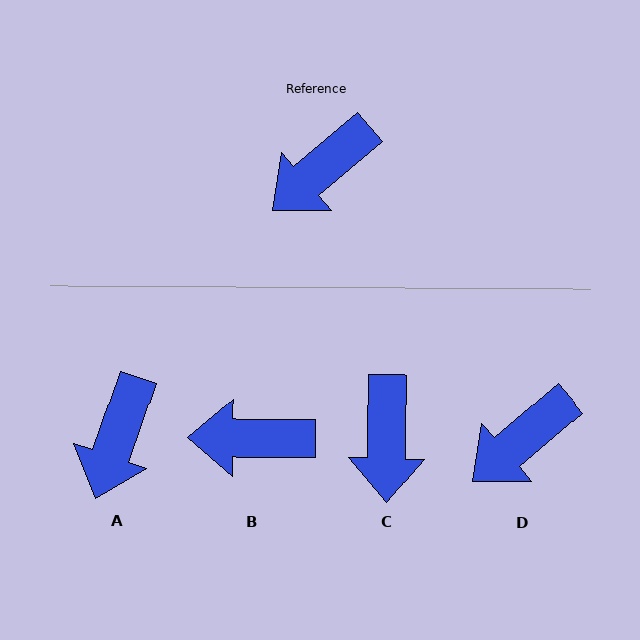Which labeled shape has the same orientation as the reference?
D.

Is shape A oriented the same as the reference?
No, it is off by about 31 degrees.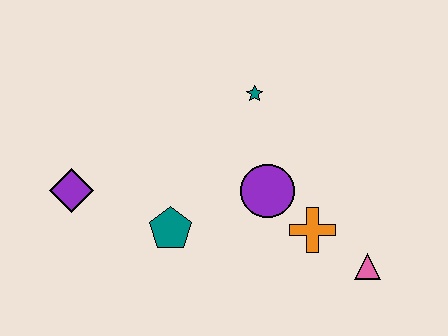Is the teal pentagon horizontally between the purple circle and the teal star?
No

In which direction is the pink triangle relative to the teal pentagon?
The pink triangle is to the right of the teal pentagon.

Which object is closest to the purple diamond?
The teal pentagon is closest to the purple diamond.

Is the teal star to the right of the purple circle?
No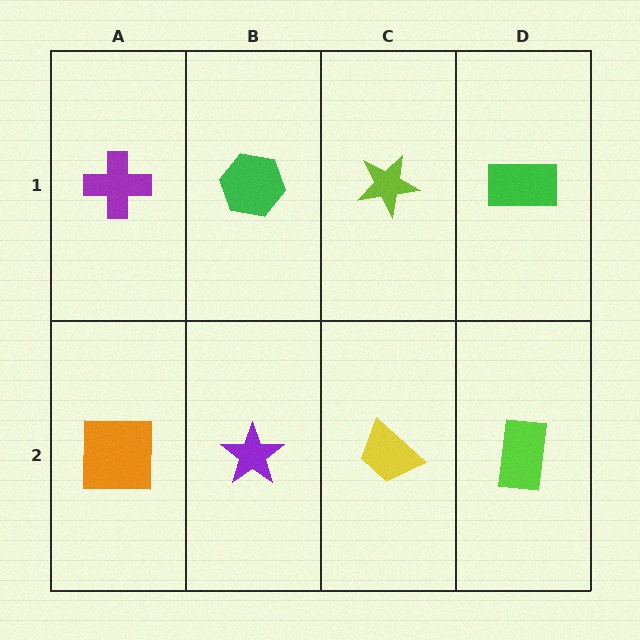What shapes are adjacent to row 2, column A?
A purple cross (row 1, column A), a purple star (row 2, column B).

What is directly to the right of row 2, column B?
A yellow trapezoid.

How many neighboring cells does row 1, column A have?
2.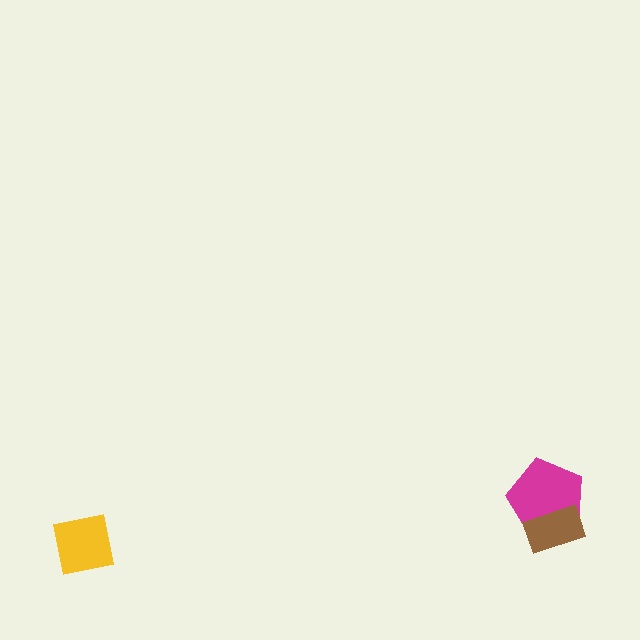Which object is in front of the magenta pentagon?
The brown rectangle is in front of the magenta pentagon.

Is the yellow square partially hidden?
No, no other shape covers it.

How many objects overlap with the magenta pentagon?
1 object overlaps with the magenta pentagon.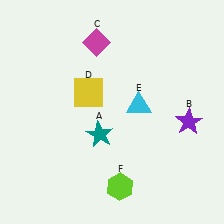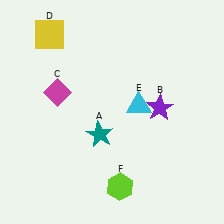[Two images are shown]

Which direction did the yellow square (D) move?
The yellow square (D) moved up.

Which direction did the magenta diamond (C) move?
The magenta diamond (C) moved down.